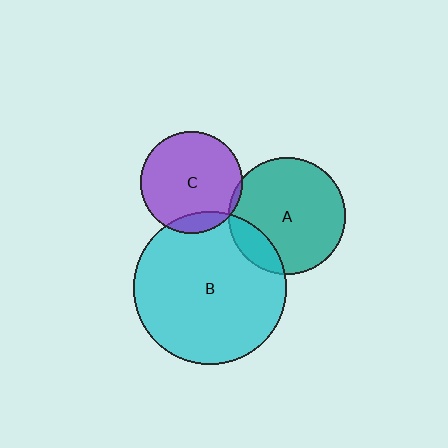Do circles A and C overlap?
Yes.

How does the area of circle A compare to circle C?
Approximately 1.3 times.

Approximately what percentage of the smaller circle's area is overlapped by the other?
Approximately 5%.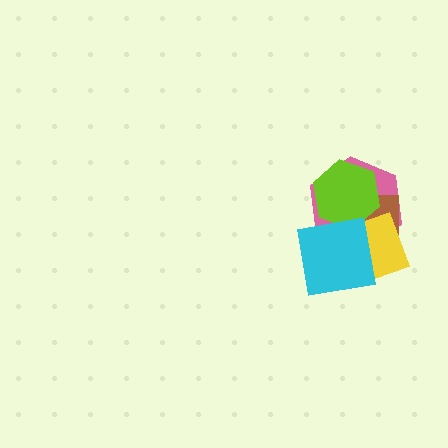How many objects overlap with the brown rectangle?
4 objects overlap with the brown rectangle.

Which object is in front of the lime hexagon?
The cyan square is in front of the lime hexagon.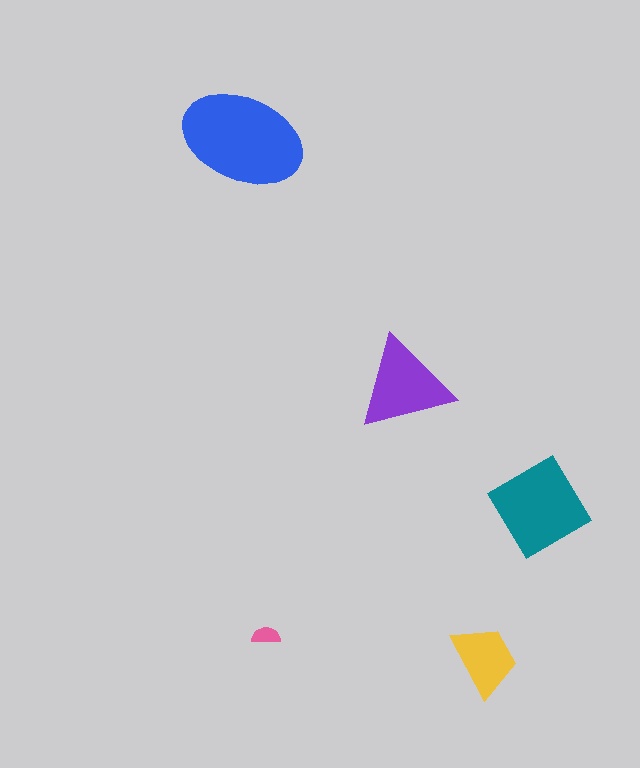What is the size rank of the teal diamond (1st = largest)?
2nd.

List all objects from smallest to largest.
The pink semicircle, the yellow trapezoid, the purple triangle, the teal diamond, the blue ellipse.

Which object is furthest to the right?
The teal diamond is rightmost.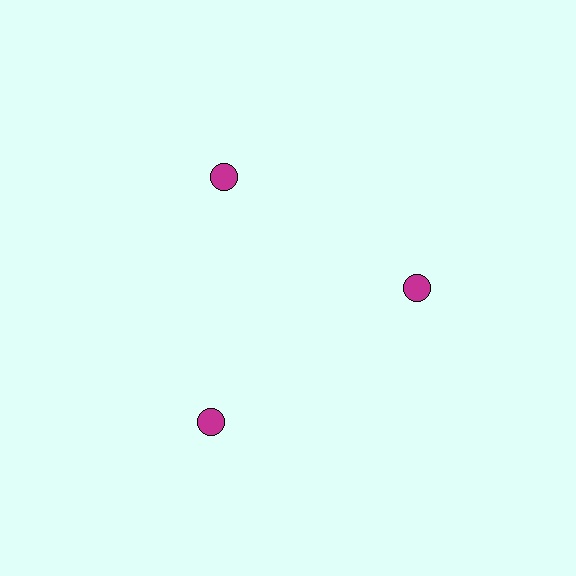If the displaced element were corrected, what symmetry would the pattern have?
It would have 3-fold rotational symmetry — the pattern would map onto itself every 120 degrees.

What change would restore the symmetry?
The symmetry would be restored by moving it inward, back onto the ring so that all 3 circles sit at equal angles and equal distance from the center.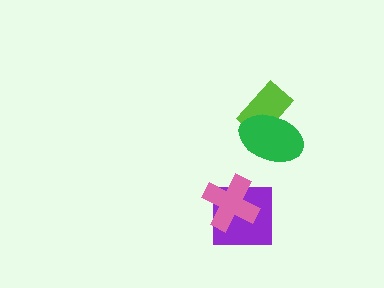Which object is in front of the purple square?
The pink cross is in front of the purple square.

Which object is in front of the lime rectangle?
The green ellipse is in front of the lime rectangle.